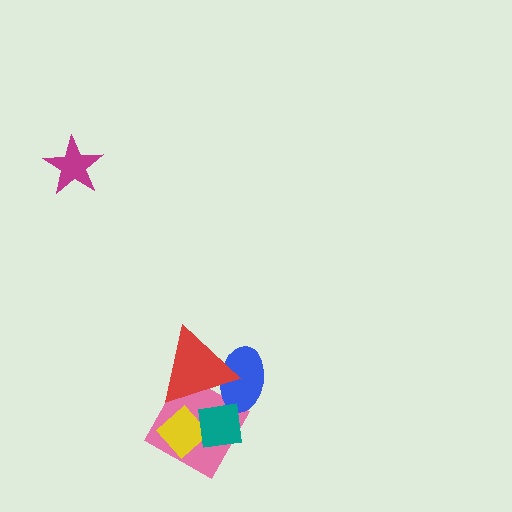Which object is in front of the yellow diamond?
The teal square is in front of the yellow diamond.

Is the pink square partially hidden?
Yes, it is partially covered by another shape.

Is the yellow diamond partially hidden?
Yes, it is partially covered by another shape.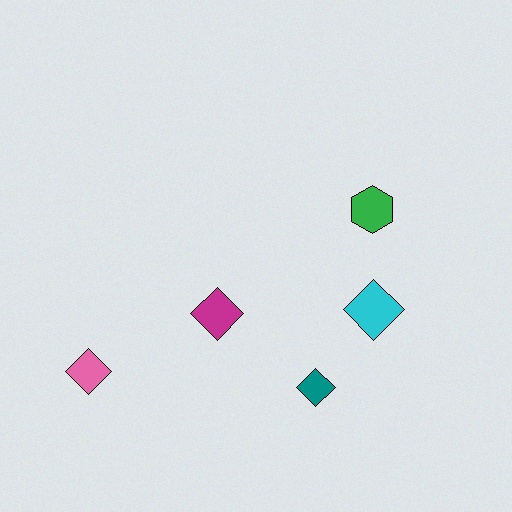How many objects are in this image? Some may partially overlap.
There are 5 objects.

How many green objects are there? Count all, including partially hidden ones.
There is 1 green object.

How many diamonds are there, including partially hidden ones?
There are 4 diamonds.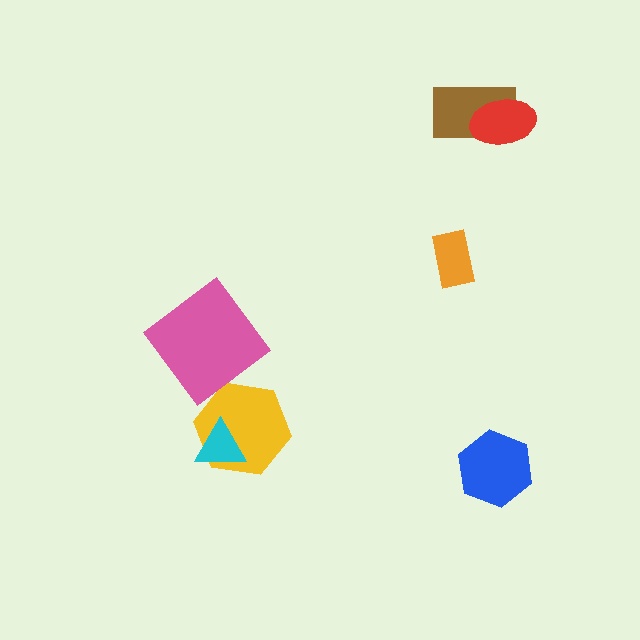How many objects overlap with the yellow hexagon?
1 object overlaps with the yellow hexagon.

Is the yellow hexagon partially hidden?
Yes, it is partially covered by another shape.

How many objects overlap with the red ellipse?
1 object overlaps with the red ellipse.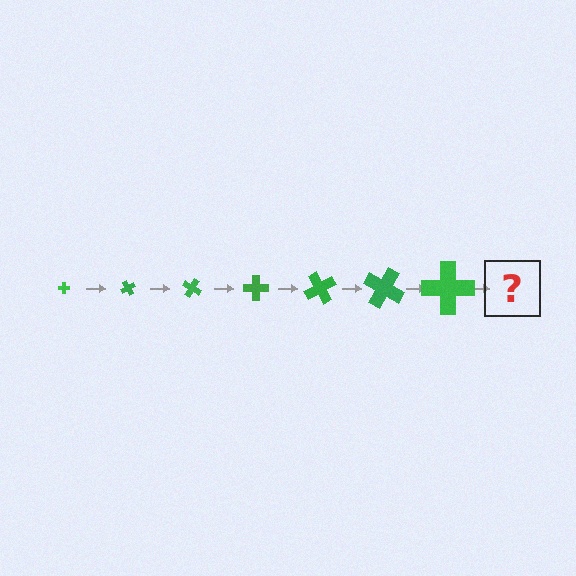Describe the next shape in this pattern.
It should be a cross, larger than the previous one and rotated 420 degrees from the start.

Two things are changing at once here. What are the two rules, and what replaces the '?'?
The two rules are that the cross grows larger each step and it rotates 60 degrees each step. The '?' should be a cross, larger than the previous one and rotated 420 degrees from the start.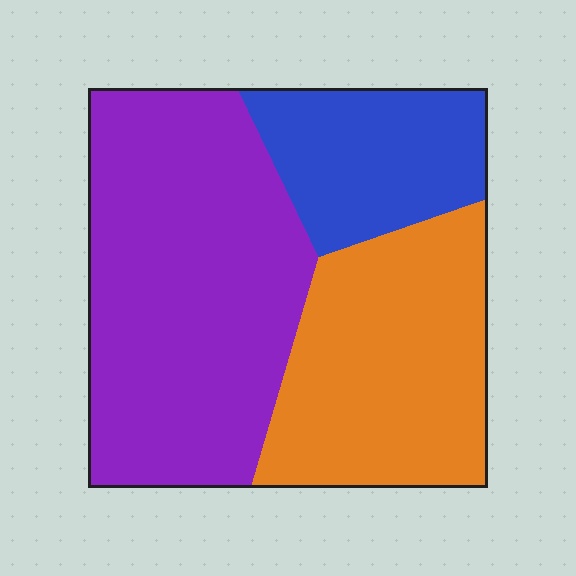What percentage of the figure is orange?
Orange takes up between a quarter and a half of the figure.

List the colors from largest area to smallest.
From largest to smallest: purple, orange, blue.